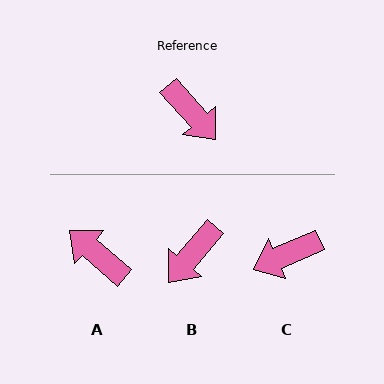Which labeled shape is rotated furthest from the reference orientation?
A, about 172 degrees away.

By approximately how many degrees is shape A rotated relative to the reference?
Approximately 172 degrees clockwise.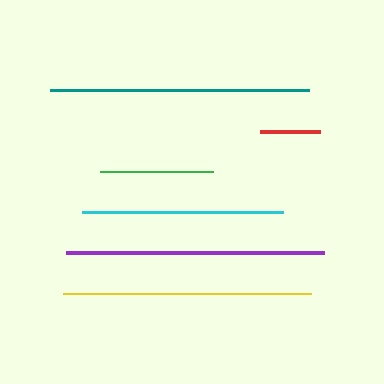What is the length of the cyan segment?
The cyan segment is approximately 201 pixels long.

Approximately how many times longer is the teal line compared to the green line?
The teal line is approximately 2.3 times the length of the green line.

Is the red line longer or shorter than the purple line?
The purple line is longer than the red line.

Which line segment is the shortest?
The red line is the shortest at approximately 61 pixels.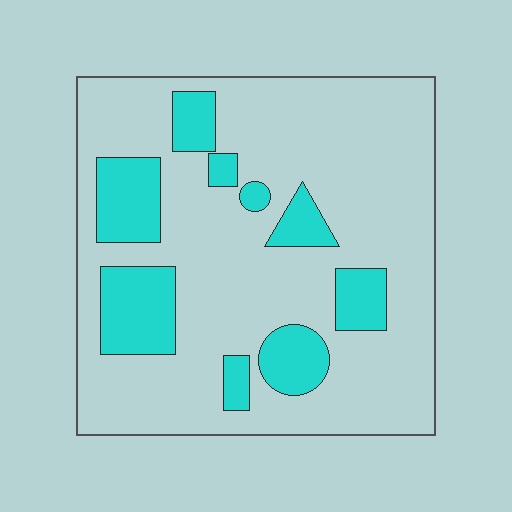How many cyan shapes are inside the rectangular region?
9.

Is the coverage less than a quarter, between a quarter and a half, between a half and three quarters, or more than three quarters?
Less than a quarter.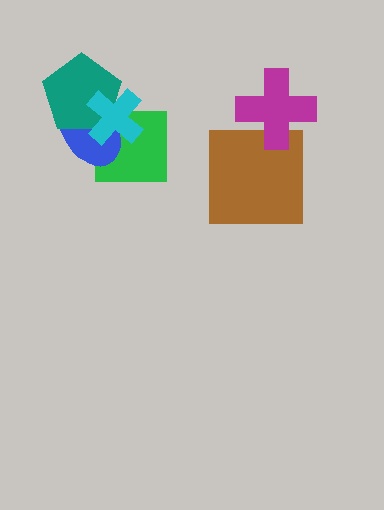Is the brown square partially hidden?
Yes, it is partially covered by another shape.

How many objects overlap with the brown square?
1 object overlaps with the brown square.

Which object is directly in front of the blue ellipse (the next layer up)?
The teal pentagon is directly in front of the blue ellipse.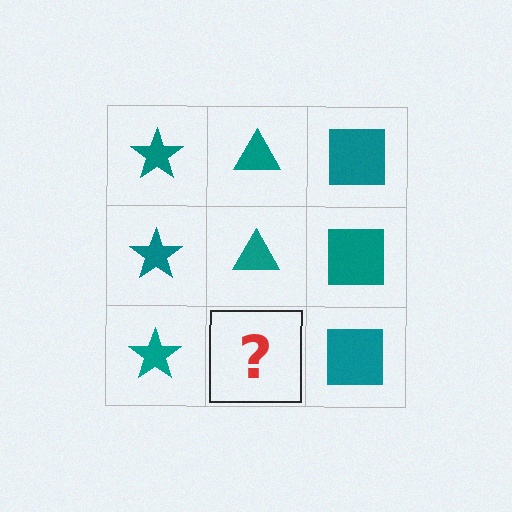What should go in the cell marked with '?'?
The missing cell should contain a teal triangle.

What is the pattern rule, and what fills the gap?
The rule is that each column has a consistent shape. The gap should be filled with a teal triangle.